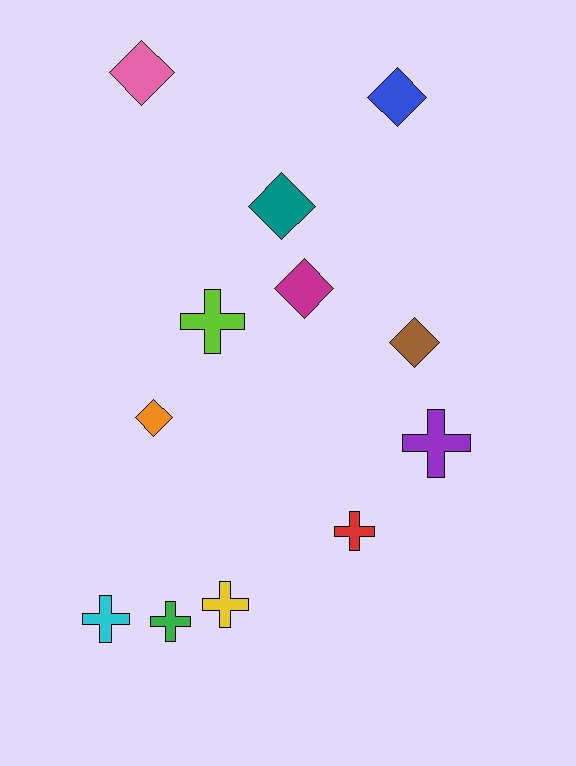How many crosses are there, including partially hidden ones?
There are 6 crosses.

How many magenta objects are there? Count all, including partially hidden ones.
There is 1 magenta object.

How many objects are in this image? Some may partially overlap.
There are 12 objects.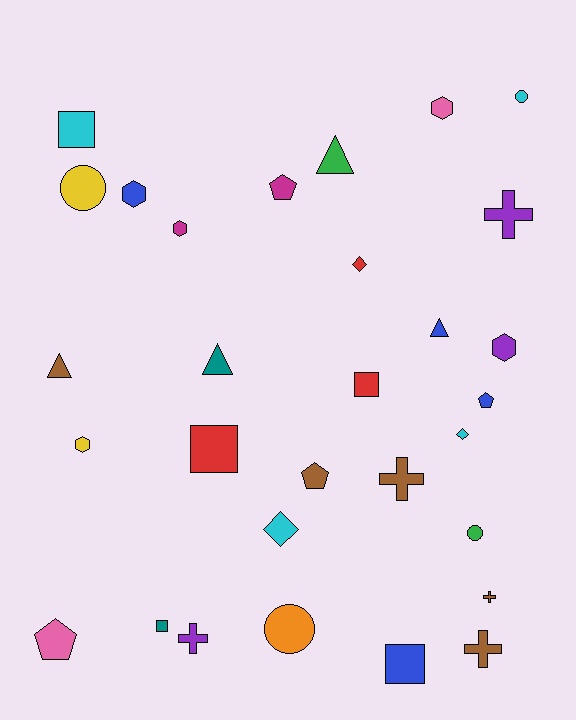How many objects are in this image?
There are 30 objects.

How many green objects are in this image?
There are 2 green objects.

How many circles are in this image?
There are 4 circles.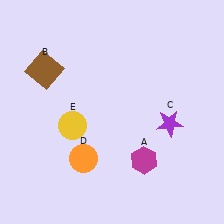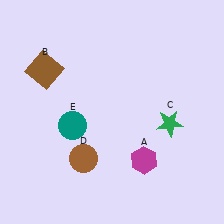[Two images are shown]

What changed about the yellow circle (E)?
In Image 1, E is yellow. In Image 2, it changed to teal.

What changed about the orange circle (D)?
In Image 1, D is orange. In Image 2, it changed to brown.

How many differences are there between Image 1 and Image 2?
There are 3 differences between the two images.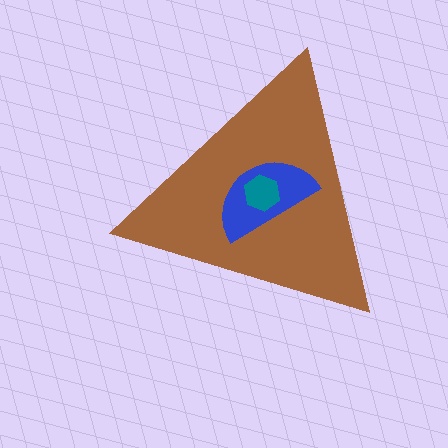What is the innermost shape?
The teal hexagon.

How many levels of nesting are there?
3.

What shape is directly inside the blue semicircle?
The teal hexagon.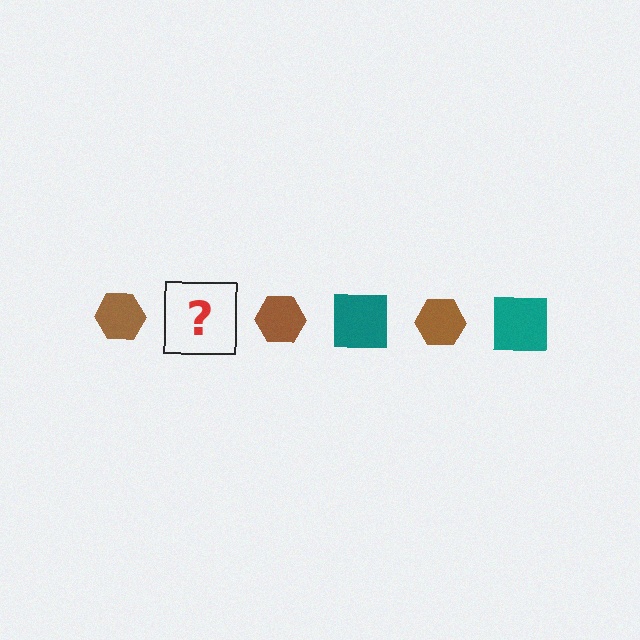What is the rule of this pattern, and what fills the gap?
The rule is that the pattern alternates between brown hexagon and teal square. The gap should be filled with a teal square.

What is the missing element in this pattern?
The missing element is a teal square.